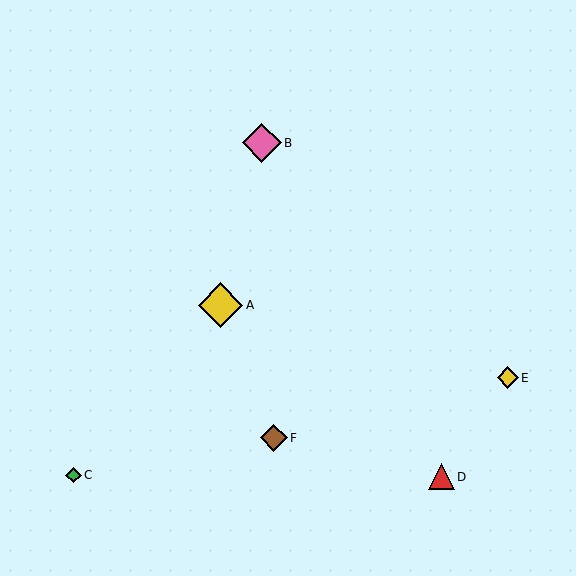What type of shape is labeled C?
Shape C is a green diamond.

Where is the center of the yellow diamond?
The center of the yellow diamond is at (221, 305).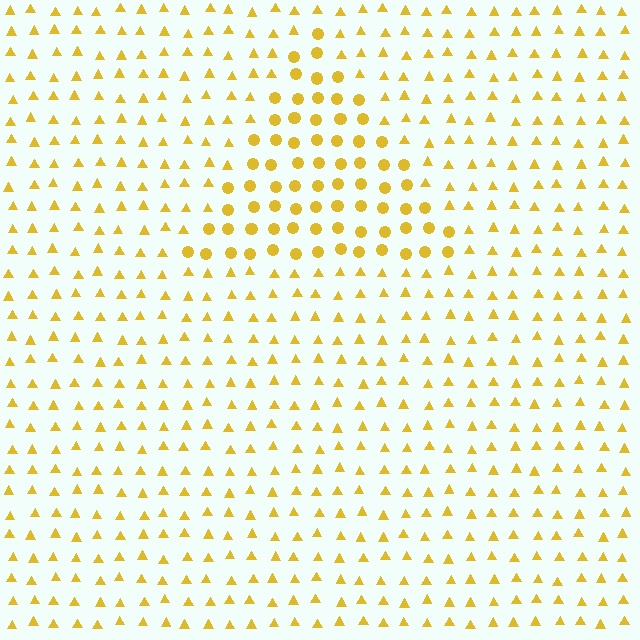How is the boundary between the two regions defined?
The boundary is defined by a change in element shape: circles inside vs. triangles outside. All elements share the same color and spacing.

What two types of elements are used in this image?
The image uses circles inside the triangle region and triangles outside it.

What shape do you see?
I see a triangle.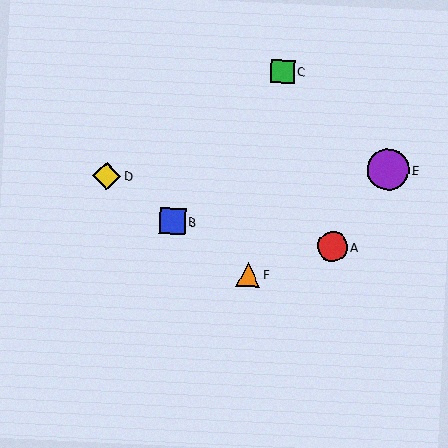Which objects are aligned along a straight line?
Objects B, D, F are aligned along a straight line.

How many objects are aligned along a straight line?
3 objects (B, D, F) are aligned along a straight line.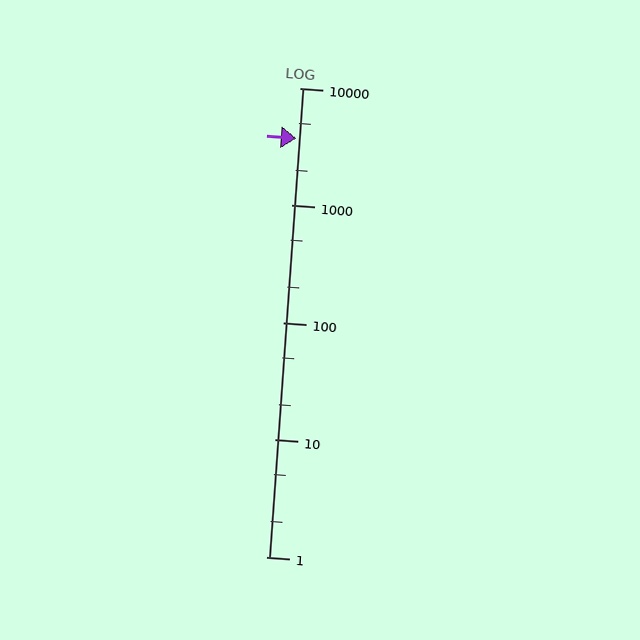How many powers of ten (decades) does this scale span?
The scale spans 4 decades, from 1 to 10000.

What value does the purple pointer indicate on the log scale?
The pointer indicates approximately 3700.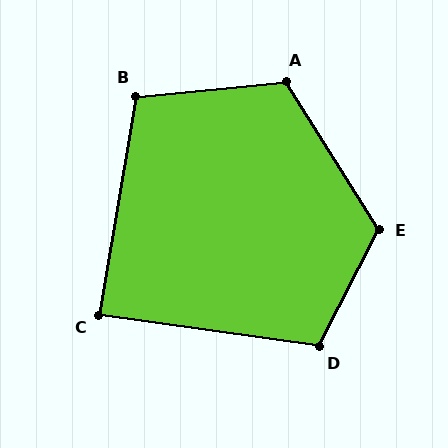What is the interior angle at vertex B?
Approximately 105 degrees (obtuse).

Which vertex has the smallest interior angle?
C, at approximately 88 degrees.